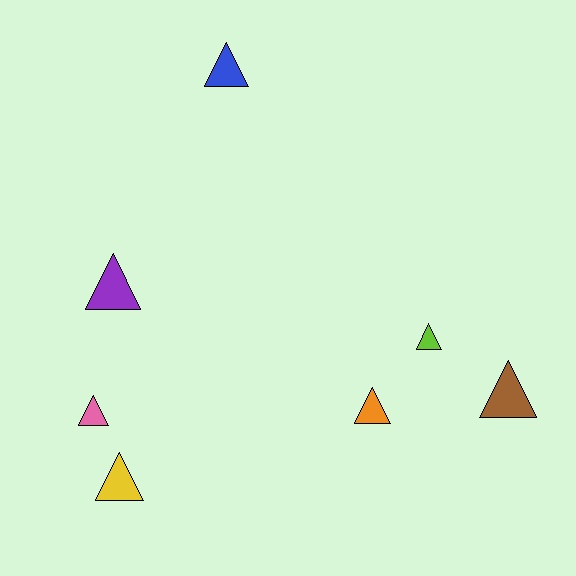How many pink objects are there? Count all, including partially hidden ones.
There is 1 pink object.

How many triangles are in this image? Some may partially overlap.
There are 7 triangles.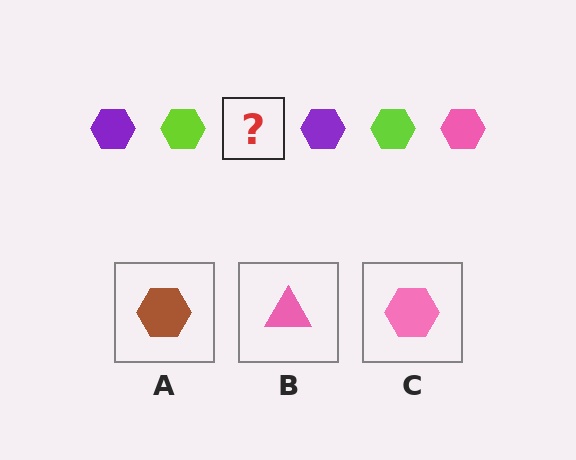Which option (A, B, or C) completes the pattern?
C.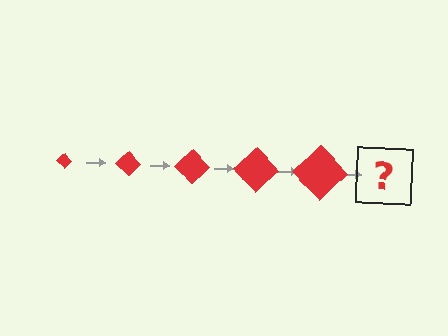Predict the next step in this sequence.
The next step is a red diamond, larger than the previous one.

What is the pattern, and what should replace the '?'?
The pattern is that the diamond gets progressively larger each step. The '?' should be a red diamond, larger than the previous one.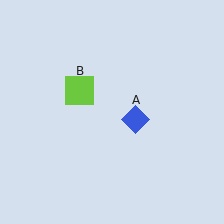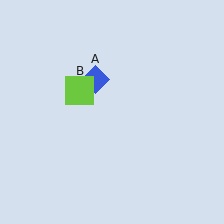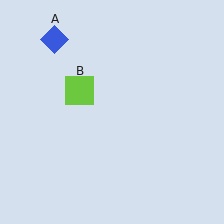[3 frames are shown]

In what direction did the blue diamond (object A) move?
The blue diamond (object A) moved up and to the left.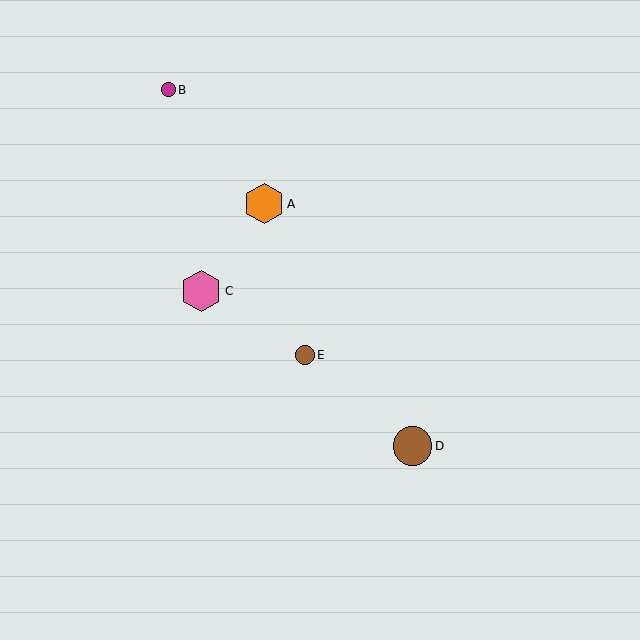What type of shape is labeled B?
Shape B is a magenta circle.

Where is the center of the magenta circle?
The center of the magenta circle is at (168, 90).